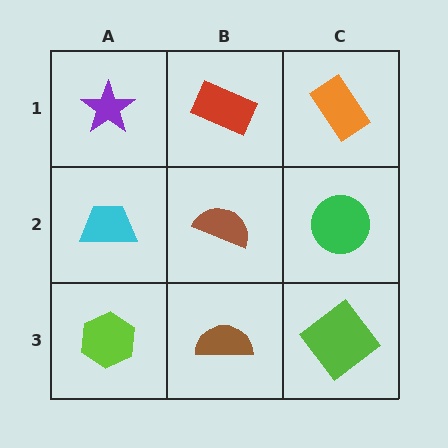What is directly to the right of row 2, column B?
A green circle.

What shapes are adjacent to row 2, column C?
An orange rectangle (row 1, column C), a lime diamond (row 3, column C), a brown semicircle (row 2, column B).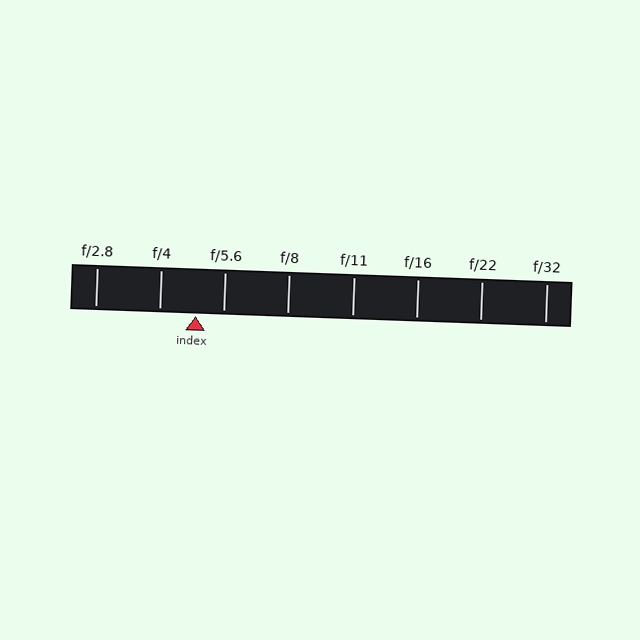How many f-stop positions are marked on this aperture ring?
There are 8 f-stop positions marked.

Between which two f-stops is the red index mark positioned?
The index mark is between f/4 and f/5.6.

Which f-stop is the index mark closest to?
The index mark is closest to f/5.6.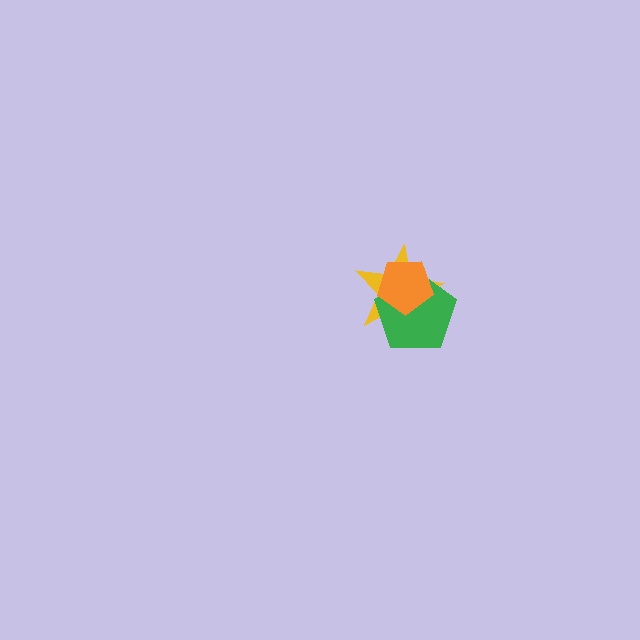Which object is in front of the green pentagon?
The orange pentagon is in front of the green pentagon.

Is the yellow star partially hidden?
Yes, it is partially covered by another shape.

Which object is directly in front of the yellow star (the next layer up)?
The green pentagon is directly in front of the yellow star.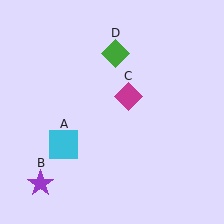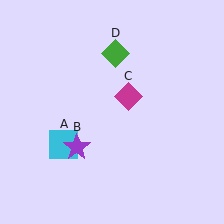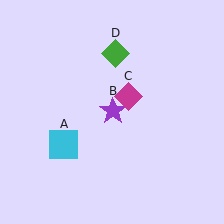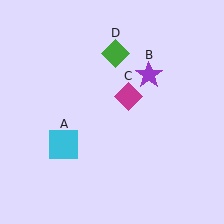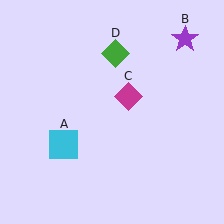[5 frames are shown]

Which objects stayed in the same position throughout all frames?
Cyan square (object A) and magenta diamond (object C) and green diamond (object D) remained stationary.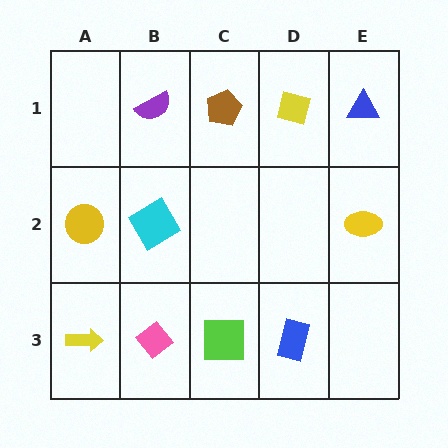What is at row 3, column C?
A lime square.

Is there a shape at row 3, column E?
No, that cell is empty.